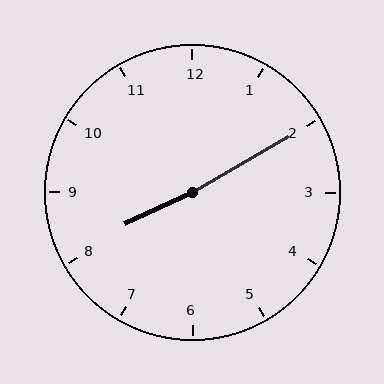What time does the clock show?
8:10.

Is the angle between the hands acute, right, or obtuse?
It is obtuse.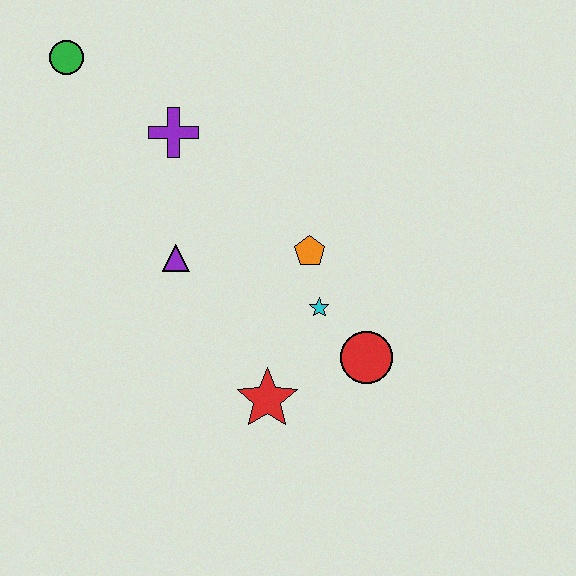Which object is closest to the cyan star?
The orange pentagon is closest to the cyan star.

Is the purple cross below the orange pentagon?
No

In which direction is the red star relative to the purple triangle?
The red star is below the purple triangle.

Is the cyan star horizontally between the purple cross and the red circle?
Yes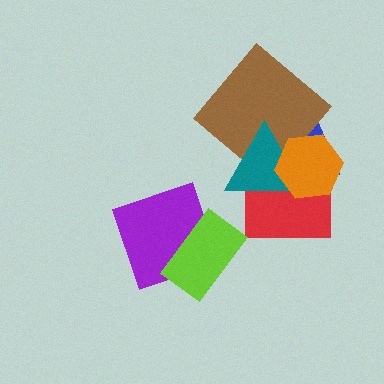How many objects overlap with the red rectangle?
3 objects overlap with the red rectangle.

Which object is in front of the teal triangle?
The orange hexagon is in front of the teal triangle.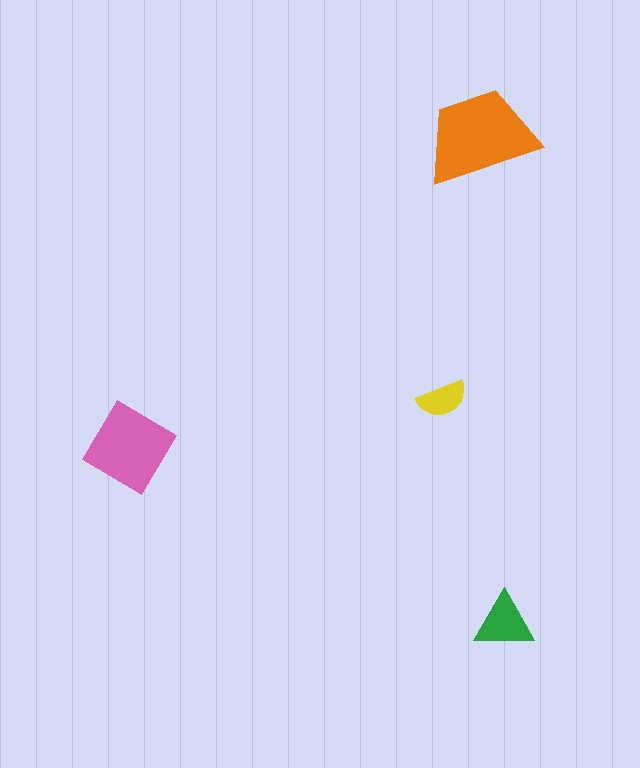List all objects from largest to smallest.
The orange trapezoid, the pink diamond, the green triangle, the yellow semicircle.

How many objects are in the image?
There are 4 objects in the image.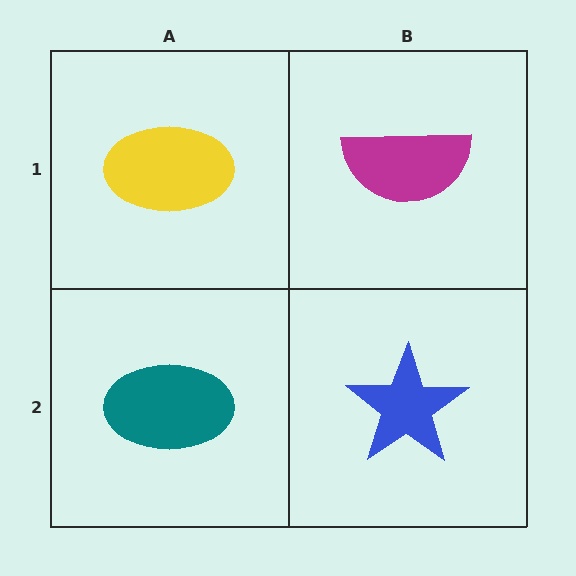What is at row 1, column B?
A magenta semicircle.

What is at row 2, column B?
A blue star.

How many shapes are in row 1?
2 shapes.